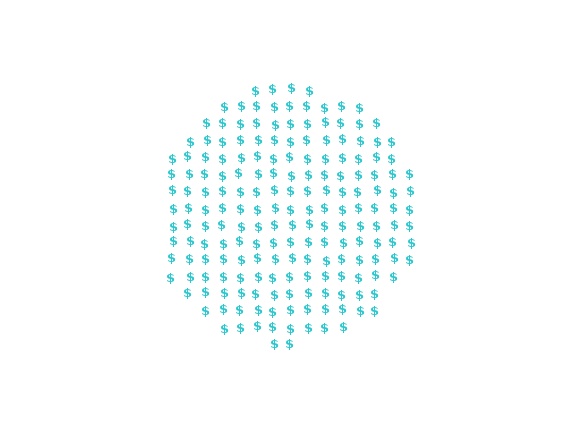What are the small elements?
The small elements are dollar signs.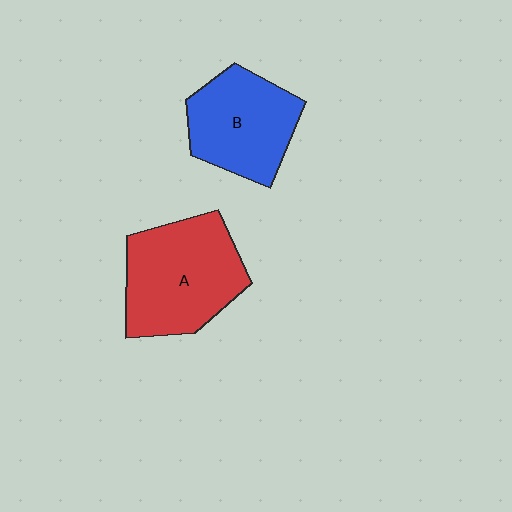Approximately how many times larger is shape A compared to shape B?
Approximately 1.2 times.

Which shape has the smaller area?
Shape B (blue).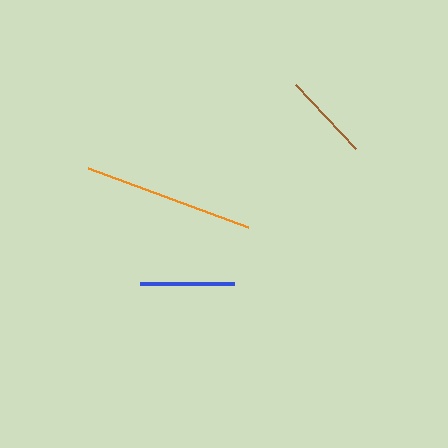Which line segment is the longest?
The orange line is the longest at approximately 170 pixels.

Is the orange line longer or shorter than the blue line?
The orange line is longer than the blue line.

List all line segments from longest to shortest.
From longest to shortest: orange, blue, brown.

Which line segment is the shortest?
The brown line is the shortest at approximately 87 pixels.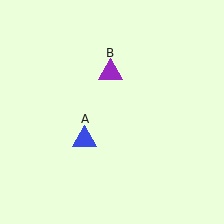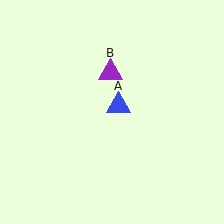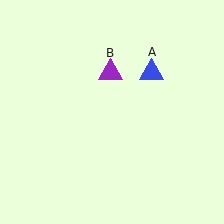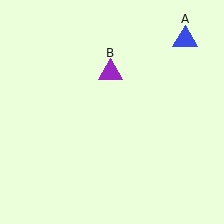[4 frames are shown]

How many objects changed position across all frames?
1 object changed position: blue triangle (object A).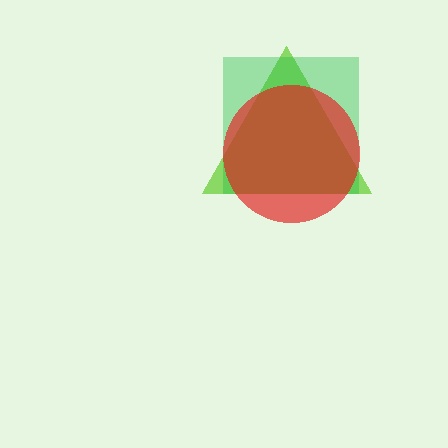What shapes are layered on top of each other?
The layered shapes are: a lime triangle, a green square, a red circle.